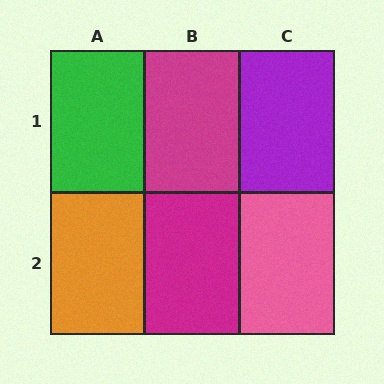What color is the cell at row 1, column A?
Green.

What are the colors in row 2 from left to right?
Orange, magenta, pink.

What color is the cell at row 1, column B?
Magenta.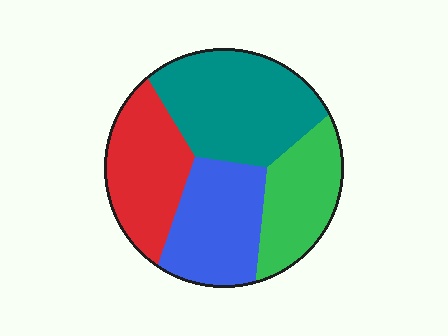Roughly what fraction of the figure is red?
Red covers 23% of the figure.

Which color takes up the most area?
Teal, at roughly 35%.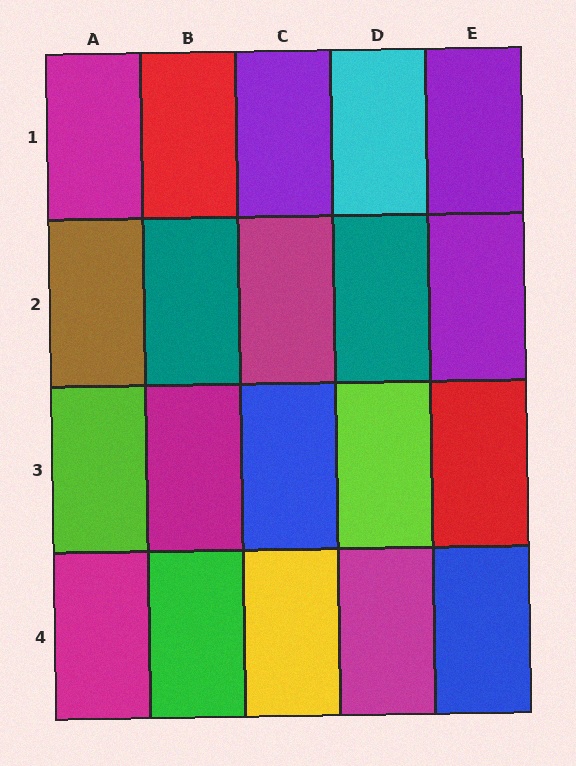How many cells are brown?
1 cell is brown.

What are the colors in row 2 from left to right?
Brown, teal, magenta, teal, purple.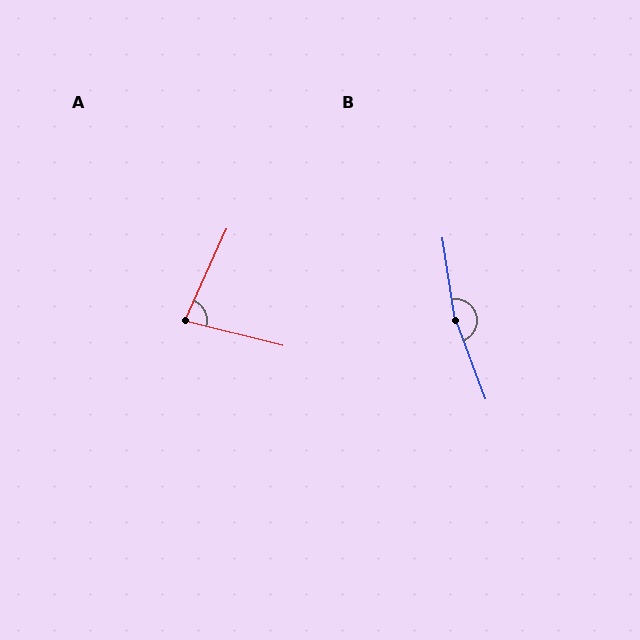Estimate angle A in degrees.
Approximately 80 degrees.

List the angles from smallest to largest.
A (80°), B (168°).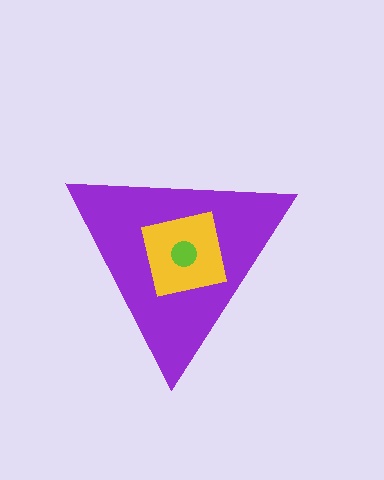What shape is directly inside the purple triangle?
The yellow square.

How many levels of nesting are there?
3.